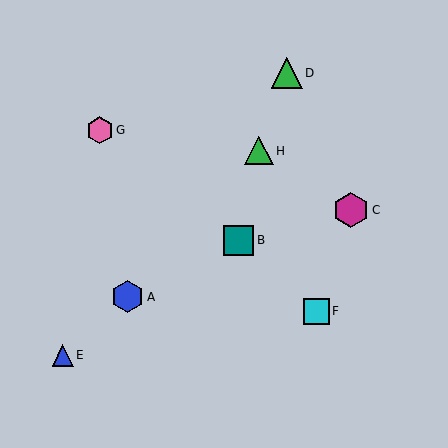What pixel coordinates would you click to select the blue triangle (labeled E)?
Click at (63, 355) to select the blue triangle E.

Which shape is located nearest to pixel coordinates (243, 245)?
The teal square (labeled B) at (239, 240) is nearest to that location.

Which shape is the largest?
The magenta hexagon (labeled C) is the largest.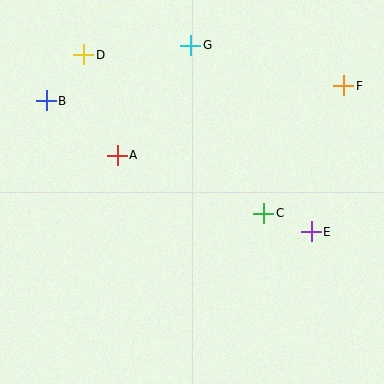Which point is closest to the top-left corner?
Point D is closest to the top-left corner.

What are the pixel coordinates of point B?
Point B is at (46, 101).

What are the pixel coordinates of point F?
Point F is at (344, 86).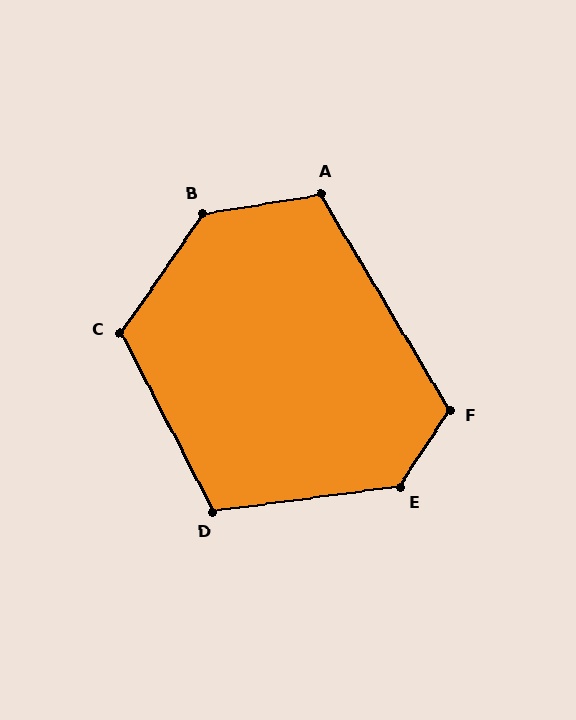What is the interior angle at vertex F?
Approximately 116 degrees (obtuse).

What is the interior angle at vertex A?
Approximately 111 degrees (obtuse).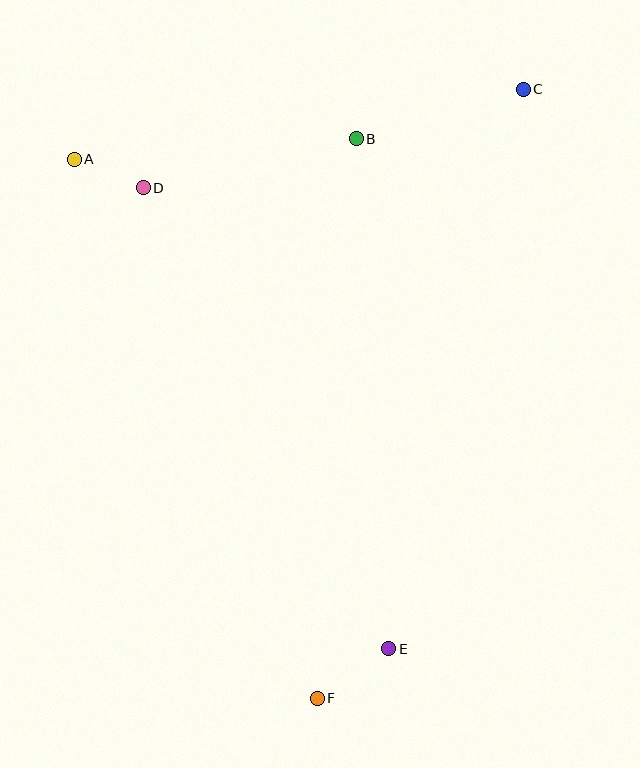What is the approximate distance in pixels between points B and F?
The distance between B and F is approximately 561 pixels.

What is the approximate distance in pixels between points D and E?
The distance between D and E is approximately 522 pixels.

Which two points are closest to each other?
Points A and D are closest to each other.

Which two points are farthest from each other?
Points C and F are farthest from each other.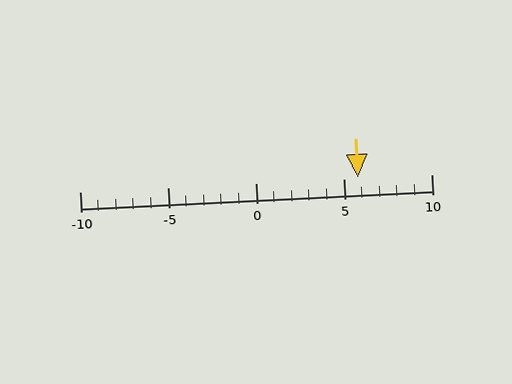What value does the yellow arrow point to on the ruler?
The yellow arrow points to approximately 6.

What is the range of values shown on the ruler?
The ruler shows values from -10 to 10.